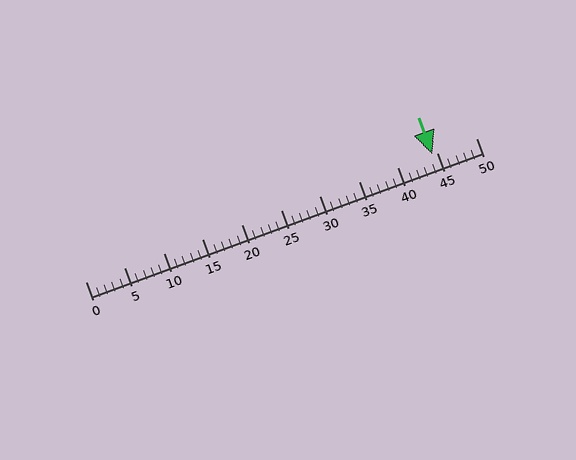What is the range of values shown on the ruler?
The ruler shows values from 0 to 50.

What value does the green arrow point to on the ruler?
The green arrow points to approximately 44.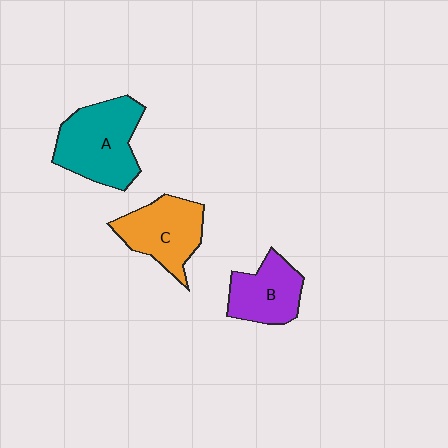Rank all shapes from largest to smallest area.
From largest to smallest: A (teal), C (orange), B (purple).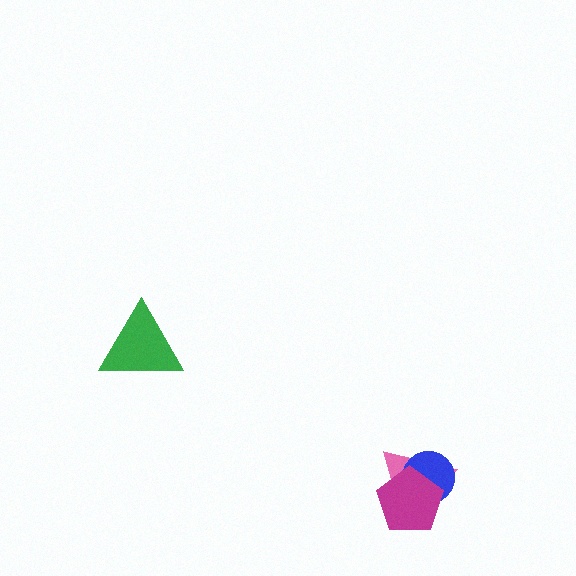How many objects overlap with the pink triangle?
2 objects overlap with the pink triangle.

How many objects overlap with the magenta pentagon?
2 objects overlap with the magenta pentagon.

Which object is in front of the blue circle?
The magenta pentagon is in front of the blue circle.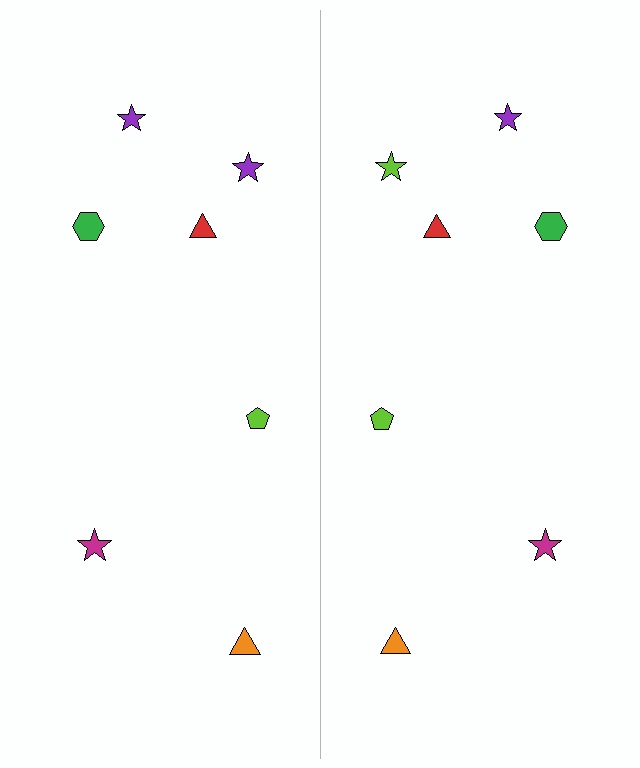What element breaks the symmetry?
The lime star on the right side breaks the symmetry — its mirror counterpart is purple.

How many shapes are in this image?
There are 14 shapes in this image.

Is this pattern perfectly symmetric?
No, the pattern is not perfectly symmetric. The lime star on the right side breaks the symmetry — its mirror counterpart is purple.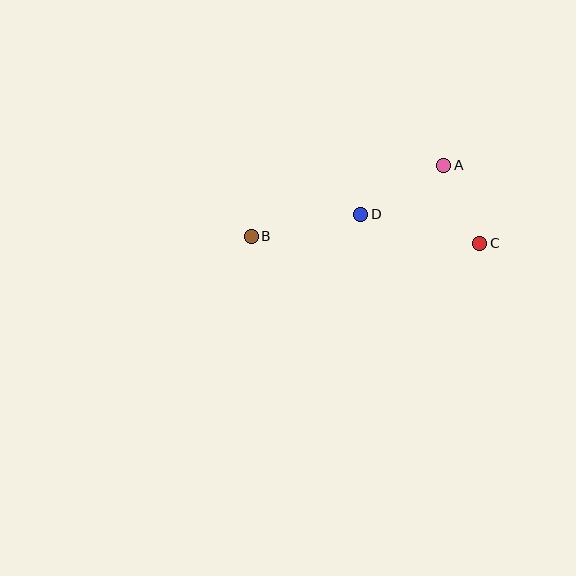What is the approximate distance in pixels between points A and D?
The distance between A and D is approximately 96 pixels.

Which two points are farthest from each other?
Points B and C are farthest from each other.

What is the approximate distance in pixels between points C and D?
The distance between C and D is approximately 123 pixels.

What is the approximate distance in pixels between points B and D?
The distance between B and D is approximately 112 pixels.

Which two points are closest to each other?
Points A and C are closest to each other.